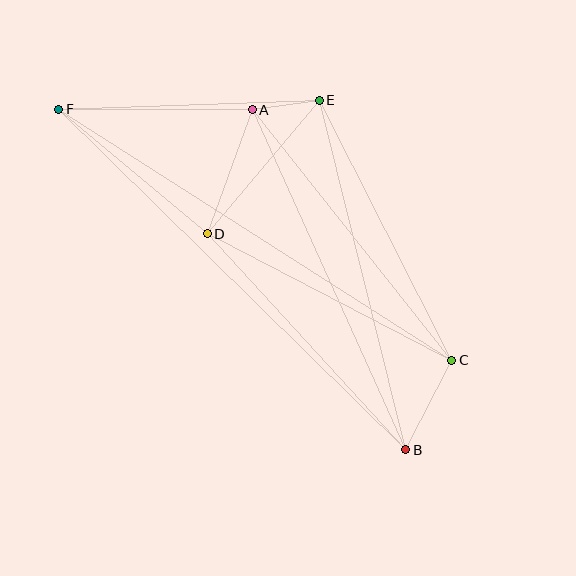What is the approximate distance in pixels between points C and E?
The distance between C and E is approximately 292 pixels.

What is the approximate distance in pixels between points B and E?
The distance between B and E is approximately 360 pixels.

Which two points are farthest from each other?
Points B and F are farthest from each other.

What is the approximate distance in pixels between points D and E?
The distance between D and E is approximately 175 pixels.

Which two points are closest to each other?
Points A and E are closest to each other.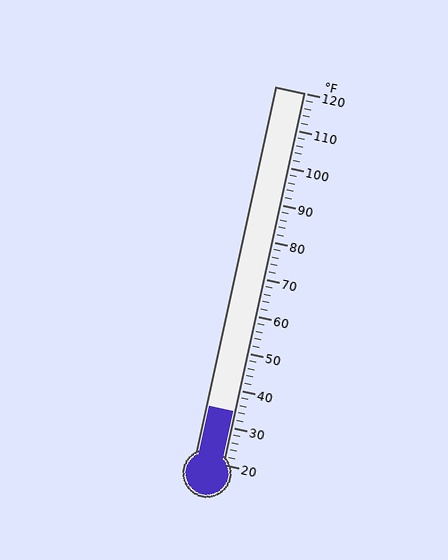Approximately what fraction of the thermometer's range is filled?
The thermometer is filled to approximately 15% of its range.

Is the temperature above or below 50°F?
The temperature is below 50°F.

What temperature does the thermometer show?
The thermometer shows approximately 34°F.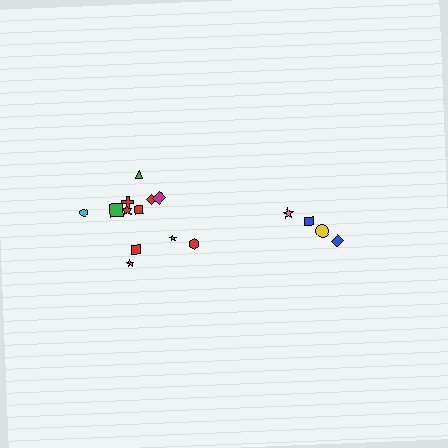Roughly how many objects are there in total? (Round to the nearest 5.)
Roughly 15 objects in total.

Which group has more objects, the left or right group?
The left group.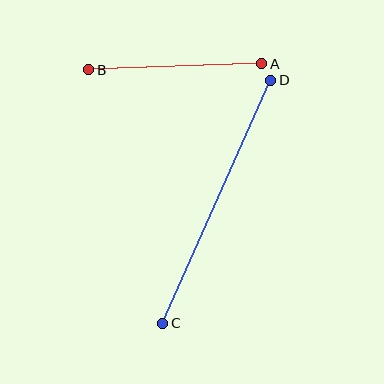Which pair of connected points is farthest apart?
Points C and D are farthest apart.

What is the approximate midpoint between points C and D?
The midpoint is at approximately (217, 202) pixels.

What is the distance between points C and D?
The distance is approximately 266 pixels.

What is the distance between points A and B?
The distance is approximately 173 pixels.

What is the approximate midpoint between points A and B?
The midpoint is at approximately (175, 67) pixels.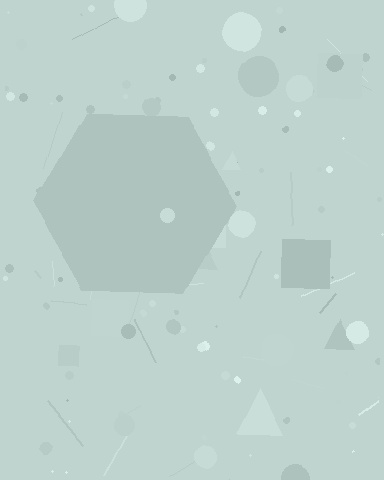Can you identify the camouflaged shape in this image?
The camouflaged shape is a hexagon.